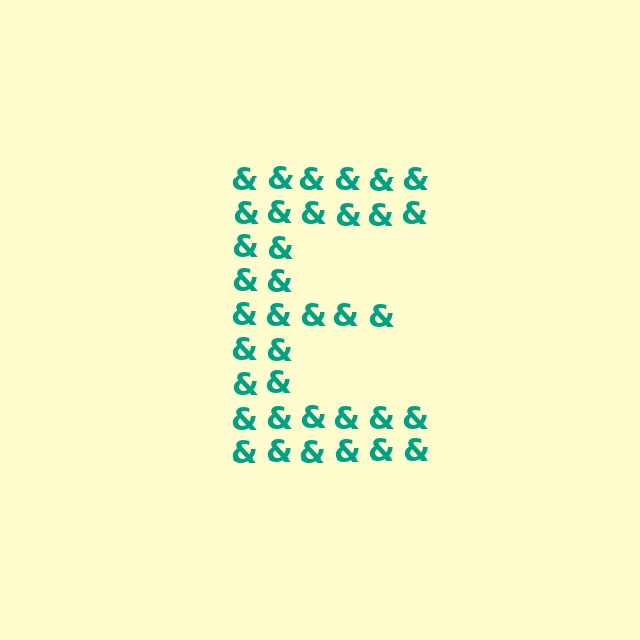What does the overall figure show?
The overall figure shows the letter E.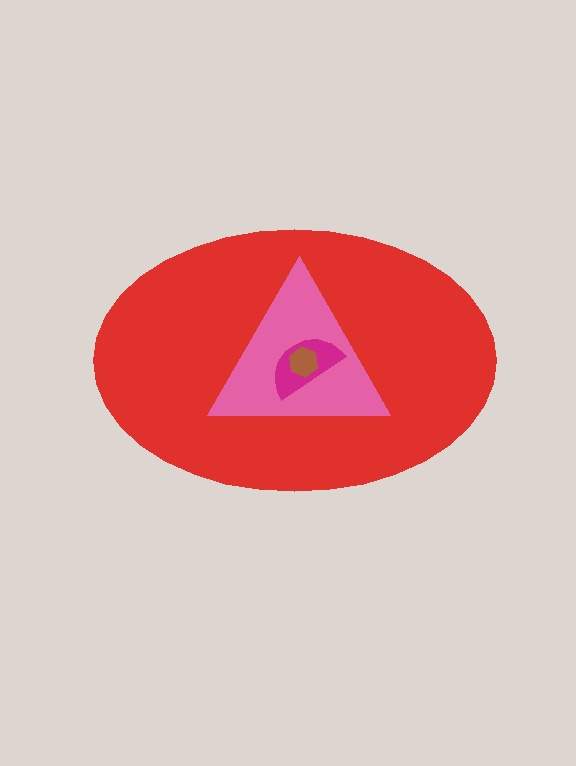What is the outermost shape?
The red ellipse.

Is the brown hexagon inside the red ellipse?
Yes.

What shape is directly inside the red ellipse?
The pink triangle.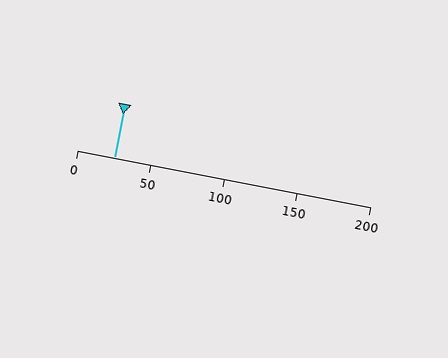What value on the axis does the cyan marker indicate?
The marker indicates approximately 25.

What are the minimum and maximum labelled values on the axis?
The axis runs from 0 to 200.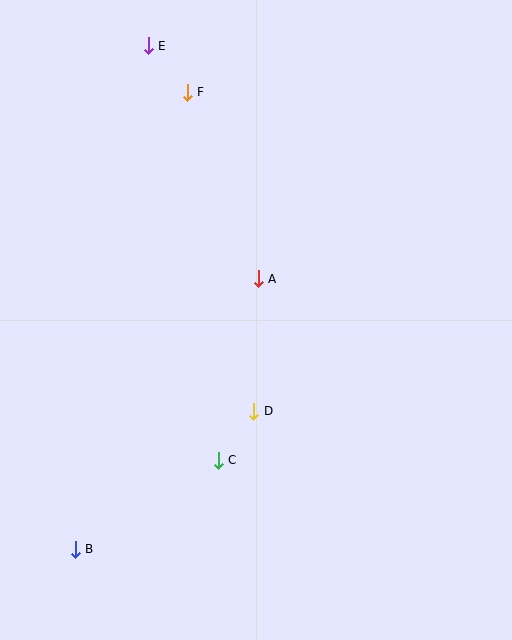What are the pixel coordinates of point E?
Point E is at (148, 46).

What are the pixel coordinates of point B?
Point B is at (75, 549).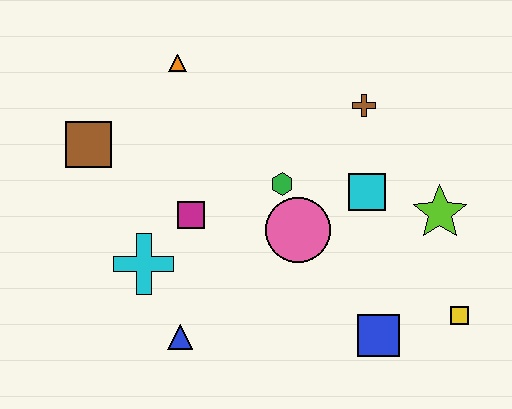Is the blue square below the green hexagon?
Yes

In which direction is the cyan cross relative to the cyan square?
The cyan cross is to the left of the cyan square.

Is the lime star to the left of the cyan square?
No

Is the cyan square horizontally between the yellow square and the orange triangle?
Yes